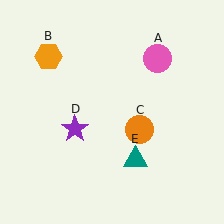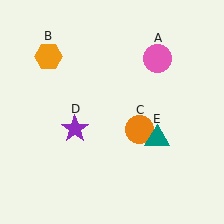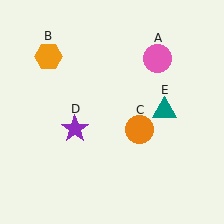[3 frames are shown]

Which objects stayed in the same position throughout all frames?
Pink circle (object A) and orange hexagon (object B) and orange circle (object C) and purple star (object D) remained stationary.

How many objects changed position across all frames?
1 object changed position: teal triangle (object E).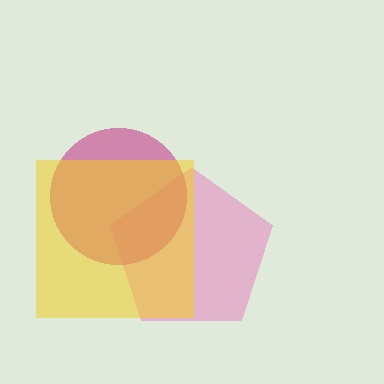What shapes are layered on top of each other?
The layered shapes are: a pink pentagon, a magenta circle, a yellow square.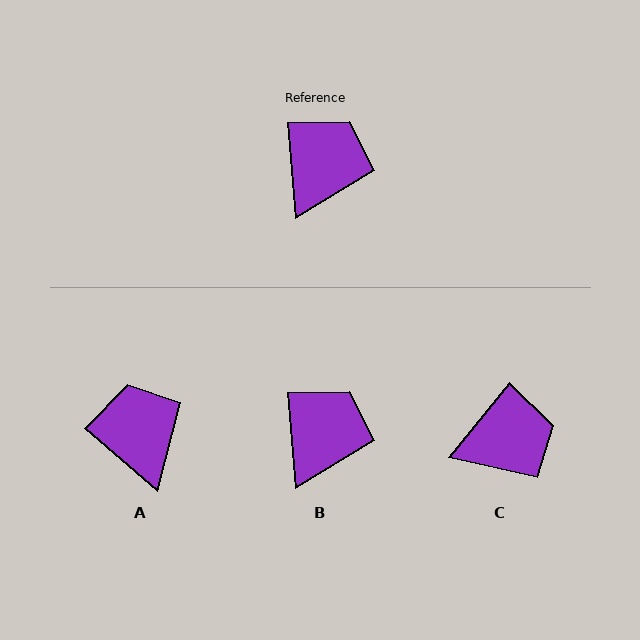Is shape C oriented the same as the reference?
No, it is off by about 44 degrees.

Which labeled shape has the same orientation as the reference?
B.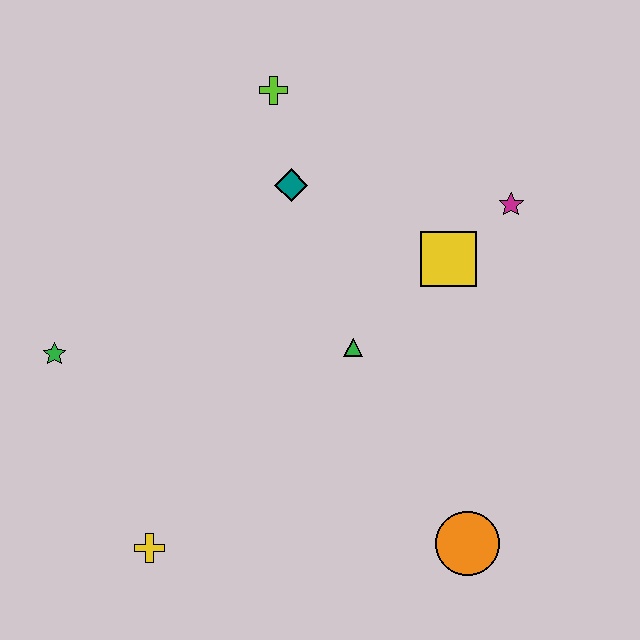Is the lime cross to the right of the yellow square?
No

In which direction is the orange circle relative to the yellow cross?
The orange circle is to the right of the yellow cross.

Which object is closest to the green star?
The yellow cross is closest to the green star.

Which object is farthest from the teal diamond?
The orange circle is farthest from the teal diamond.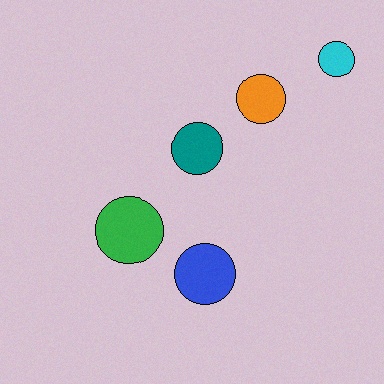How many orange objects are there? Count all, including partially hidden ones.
There is 1 orange object.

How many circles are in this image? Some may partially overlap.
There are 5 circles.